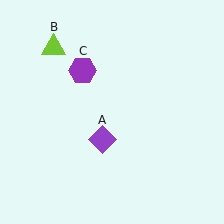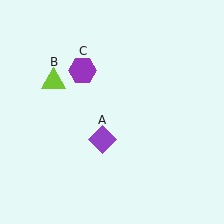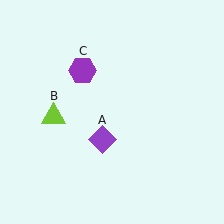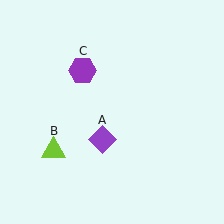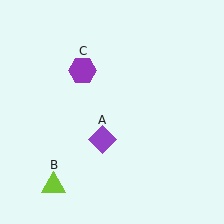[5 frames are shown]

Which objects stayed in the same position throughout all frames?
Purple diamond (object A) and purple hexagon (object C) remained stationary.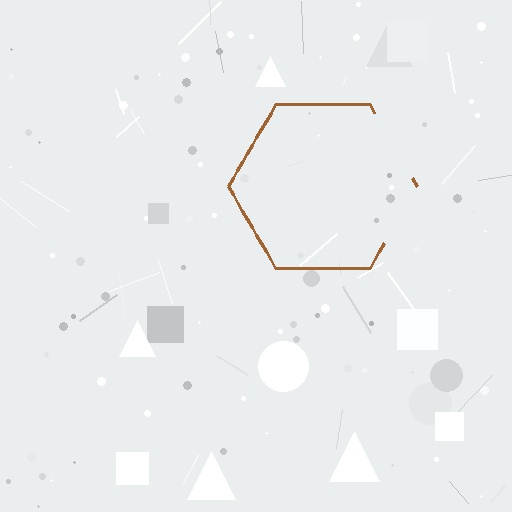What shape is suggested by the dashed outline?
The dashed outline suggests a hexagon.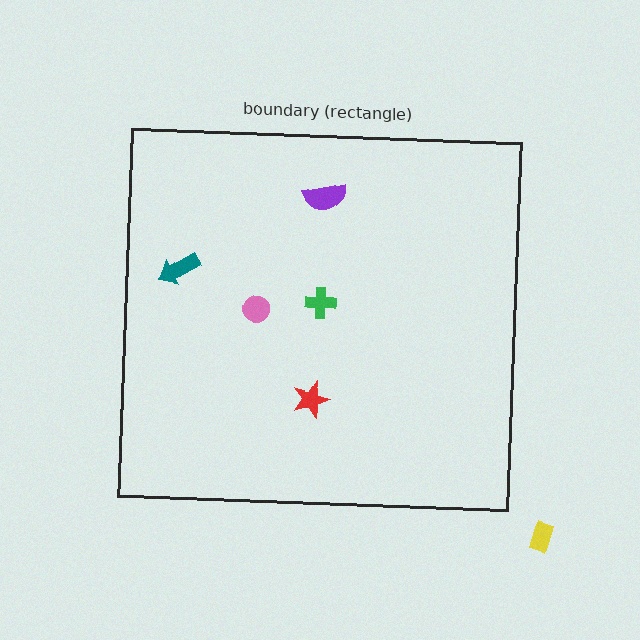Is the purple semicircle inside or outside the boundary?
Inside.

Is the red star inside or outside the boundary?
Inside.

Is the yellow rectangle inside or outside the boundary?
Outside.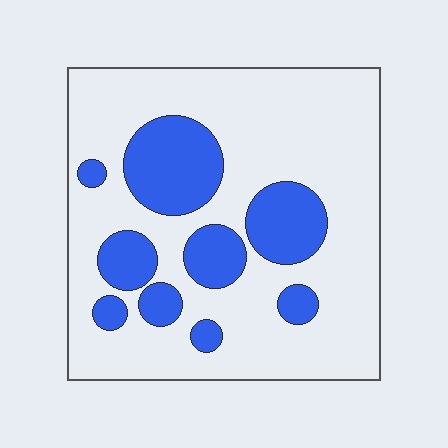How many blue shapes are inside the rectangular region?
9.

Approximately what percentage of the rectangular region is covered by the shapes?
Approximately 25%.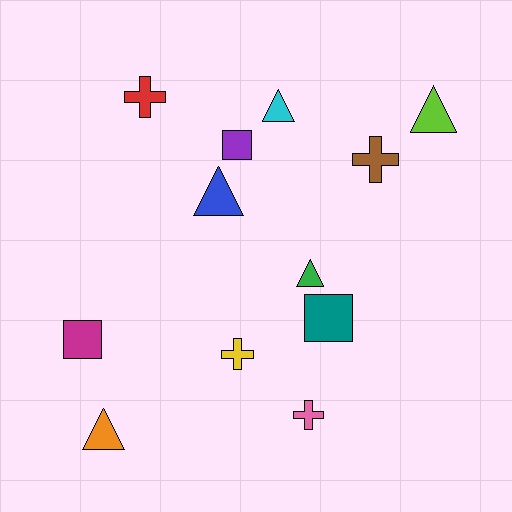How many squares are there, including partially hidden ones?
There are 3 squares.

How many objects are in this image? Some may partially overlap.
There are 12 objects.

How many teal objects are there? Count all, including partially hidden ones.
There is 1 teal object.